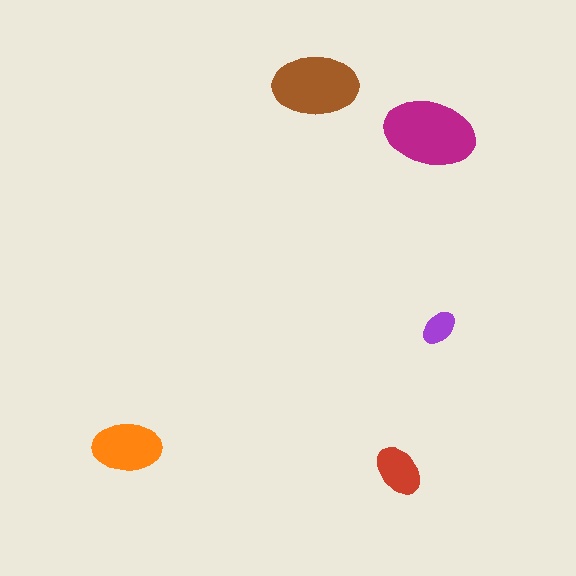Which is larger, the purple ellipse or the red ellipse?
The red one.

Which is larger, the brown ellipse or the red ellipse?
The brown one.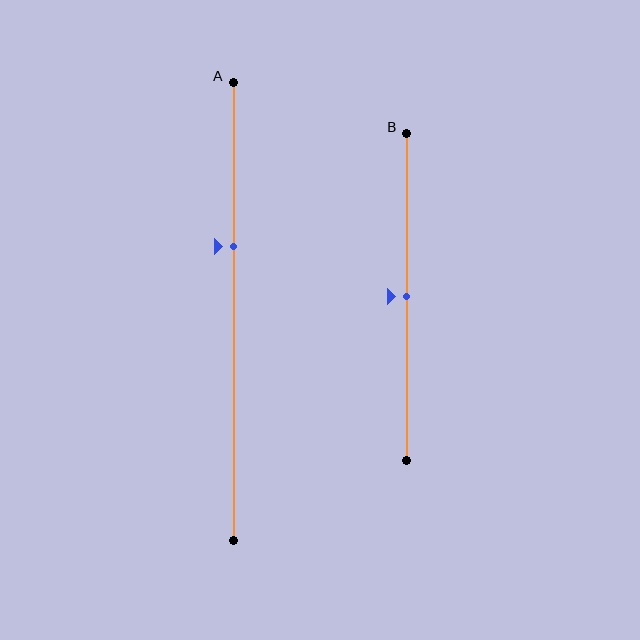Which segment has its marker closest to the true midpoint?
Segment B has its marker closest to the true midpoint.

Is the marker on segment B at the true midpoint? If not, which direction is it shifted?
Yes, the marker on segment B is at the true midpoint.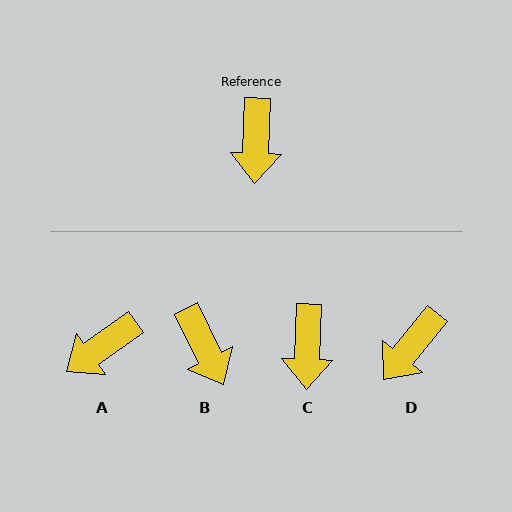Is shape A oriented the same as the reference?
No, it is off by about 52 degrees.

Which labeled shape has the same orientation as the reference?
C.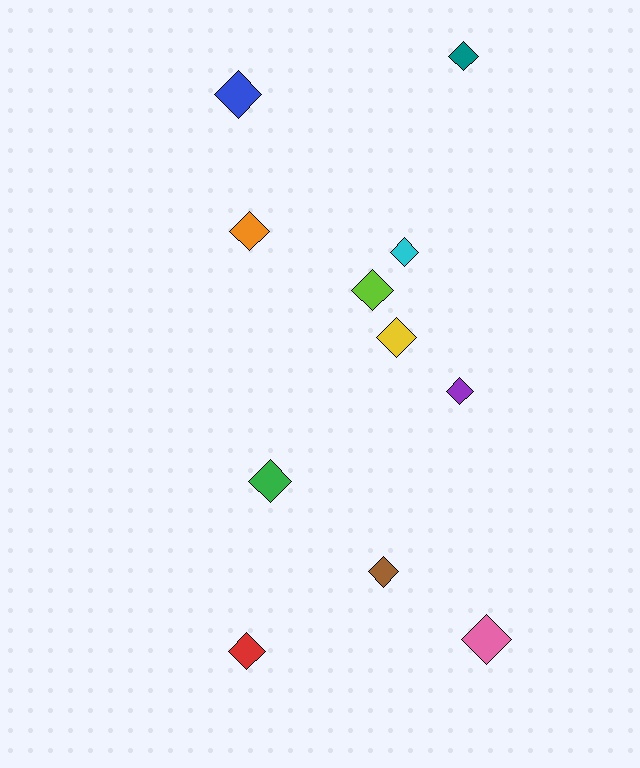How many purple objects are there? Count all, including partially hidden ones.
There is 1 purple object.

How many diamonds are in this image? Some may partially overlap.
There are 11 diamonds.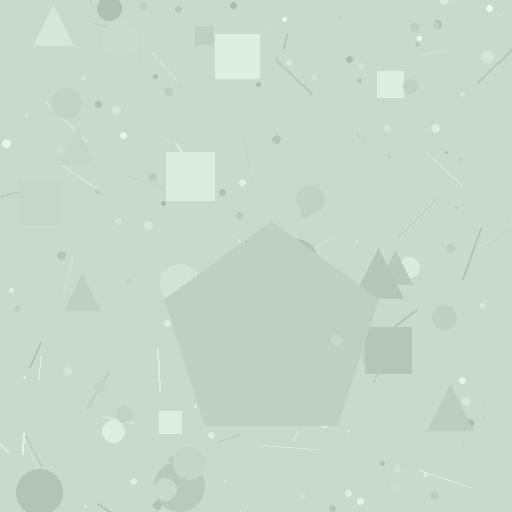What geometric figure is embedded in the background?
A pentagon is embedded in the background.